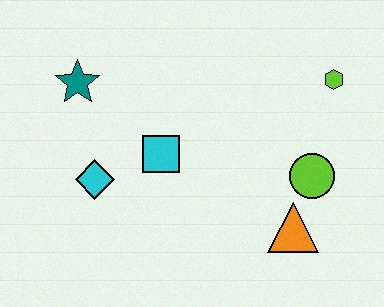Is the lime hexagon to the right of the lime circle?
Yes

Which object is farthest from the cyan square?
The lime hexagon is farthest from the cyan square.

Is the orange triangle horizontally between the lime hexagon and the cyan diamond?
Yes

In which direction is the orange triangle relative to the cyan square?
The orange triangle is to the right of the cyan square.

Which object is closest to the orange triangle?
The lime circle is closest to the orange triangle.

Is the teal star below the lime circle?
No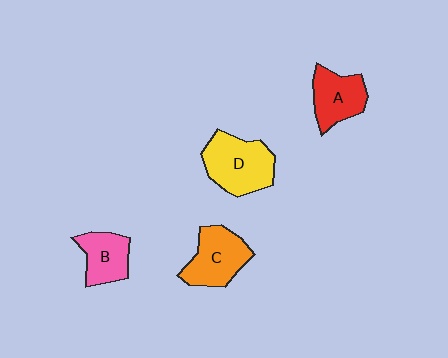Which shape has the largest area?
Shape D (yellow).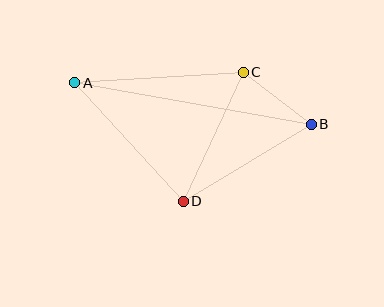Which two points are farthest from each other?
Points A and B are farthest from each other.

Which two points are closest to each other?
Points B and C are closest to each other.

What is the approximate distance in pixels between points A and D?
The distance between A and D is approximately 161 pixels.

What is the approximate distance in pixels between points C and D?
The distance between C and D is approximately 142 pixels.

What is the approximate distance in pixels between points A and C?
The distance between A and C is approximately 169 pixels.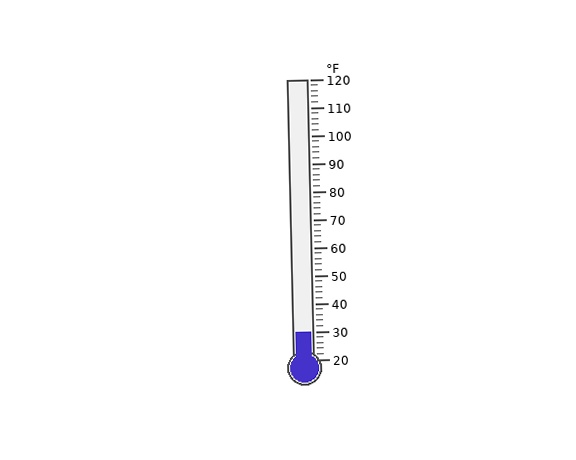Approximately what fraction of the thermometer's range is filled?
The thermometer is filled to approximately 10% of its range.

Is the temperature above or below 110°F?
The temperature is below 110°F.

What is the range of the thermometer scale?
The thermometer scale ranges from 20°F to 120°F.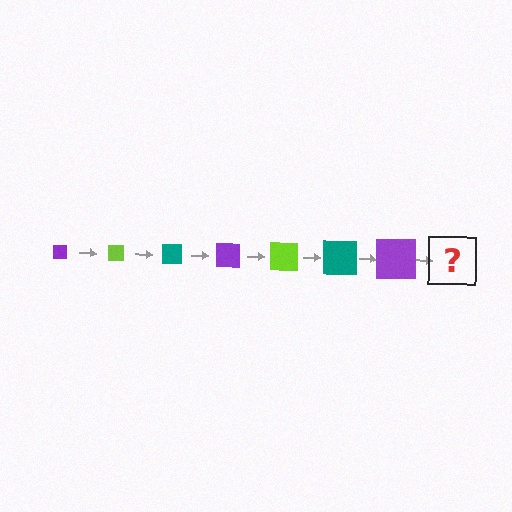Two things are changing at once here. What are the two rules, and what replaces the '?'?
The two rules are that the square grows larger each step and the color cycles through purple, lime, and teal. The '?' should be a lime square, larger than the previous one.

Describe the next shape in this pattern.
It should be a lime square, larger than the previous one.